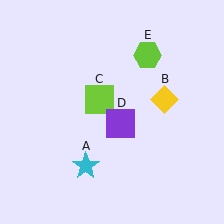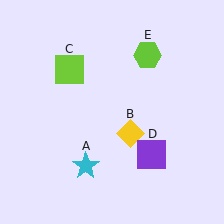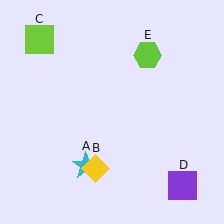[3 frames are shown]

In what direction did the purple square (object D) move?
The purple square (object D) moved down and to the right.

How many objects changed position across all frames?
3 objects changed position: yellow diamond (object B), lime square (object C), purple square (object D).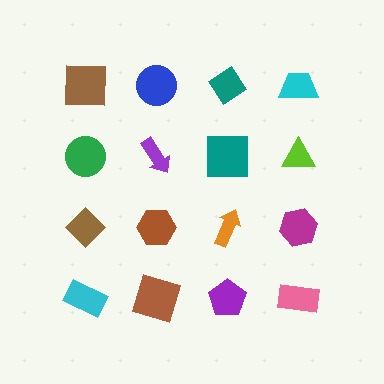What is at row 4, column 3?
A purple pentagon.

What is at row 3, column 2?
A brown hexagon.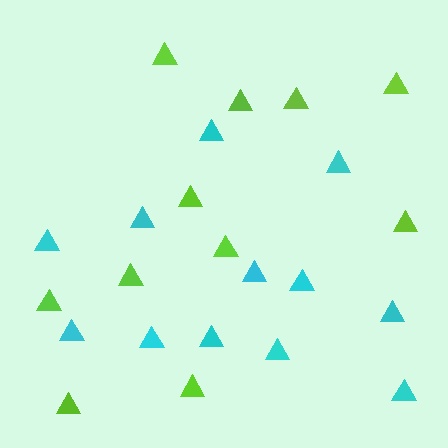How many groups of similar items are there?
There are 2 groups: one group of cyan triangles (12) and one group of lime triangles (11).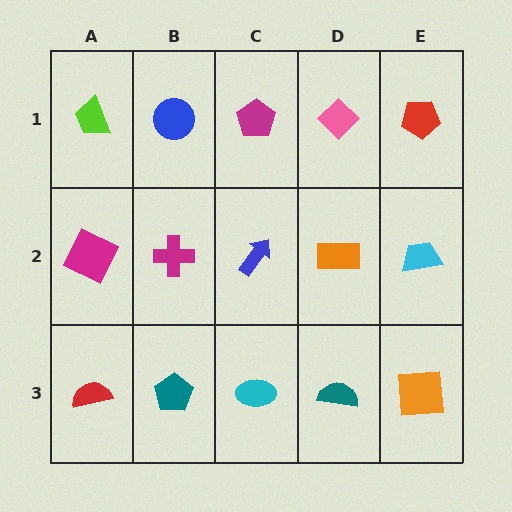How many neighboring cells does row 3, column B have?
3.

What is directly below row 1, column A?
A magenta square.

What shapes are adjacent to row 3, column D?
An orange rectangle (row 2, column D), a cyan ellipse (row 3, column C), an orange square (row 3, column E).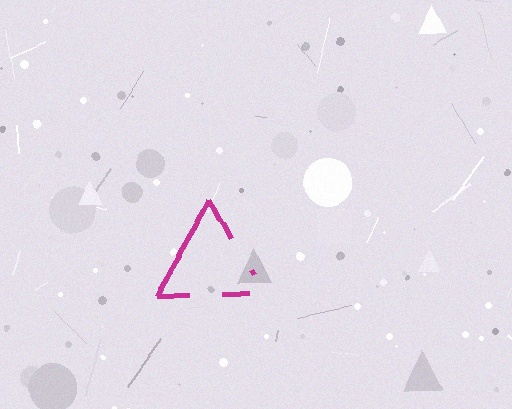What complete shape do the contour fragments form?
The contour fragments form a triangle.